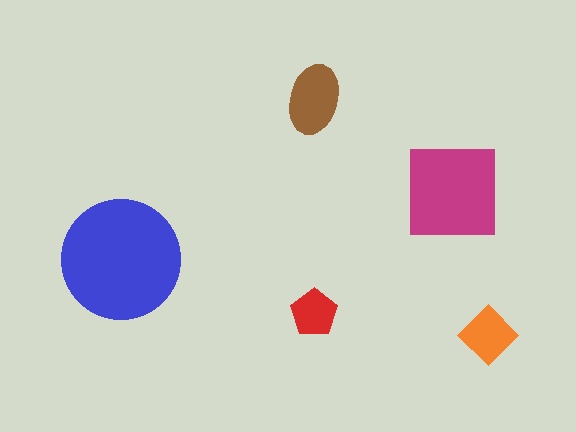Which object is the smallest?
The red pentagon.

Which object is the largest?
The blue circle.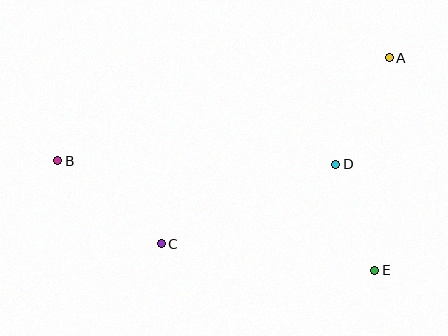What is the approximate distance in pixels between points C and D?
The distance between C and D is approximately 192 pixels.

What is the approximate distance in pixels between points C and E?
The distance between C and E is approximately 215 pixels.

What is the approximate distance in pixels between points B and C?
The distance between B and C is approximately 132 pixels.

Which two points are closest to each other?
Points D and E are closest to each other.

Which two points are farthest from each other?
Points A and B are farthest from each other.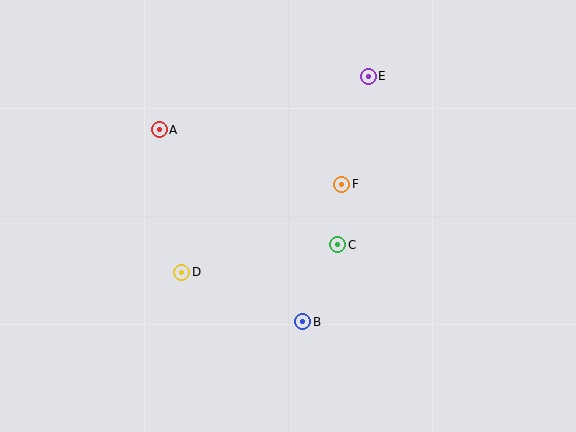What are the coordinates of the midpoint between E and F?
The midpoint between E and F is at (355, 130).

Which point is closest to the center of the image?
Point C at (338, 245) is closest to the center.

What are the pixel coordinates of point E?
Point E is at (368, 76).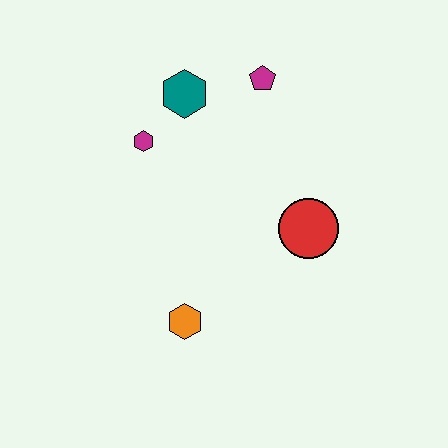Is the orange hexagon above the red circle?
No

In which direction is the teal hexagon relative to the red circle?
The teal hexagon is above the red circle.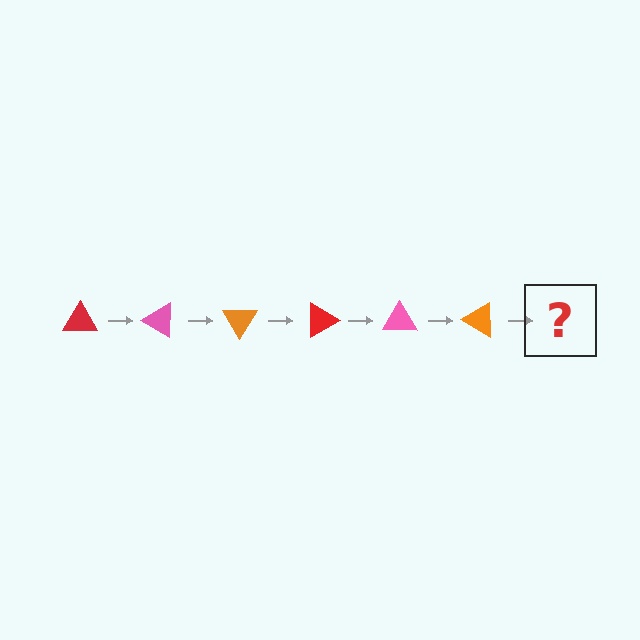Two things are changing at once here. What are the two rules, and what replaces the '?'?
The two rules are that it rotates 30 degrees each step and the color cycles through red, pink, and orange. The '?' should be a red triangle, rotated 180 degrees from the start.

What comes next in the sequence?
The next element should be a red triangle, rotated 180 degrees from the start.